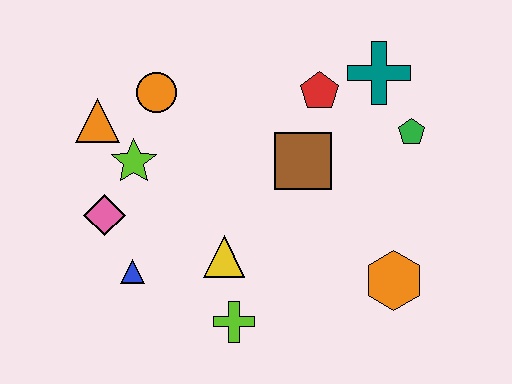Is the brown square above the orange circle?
No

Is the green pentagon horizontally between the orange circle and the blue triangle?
No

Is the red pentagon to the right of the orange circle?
Yes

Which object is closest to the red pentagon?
The teal cross is closest to the red pentagon.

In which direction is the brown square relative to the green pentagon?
The brown square is to the left of the green pentagon.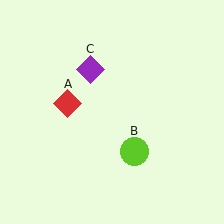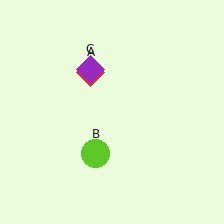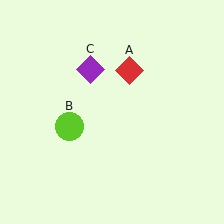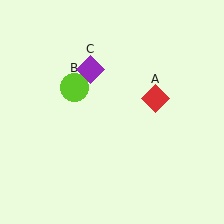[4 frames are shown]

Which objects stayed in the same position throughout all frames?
Purple diamond (object C) remained stationary.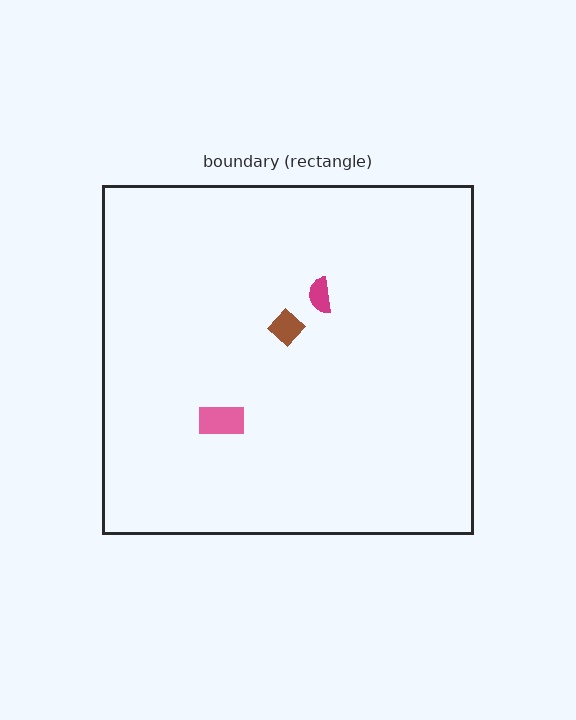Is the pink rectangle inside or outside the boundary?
Inside.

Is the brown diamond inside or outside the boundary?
Inside.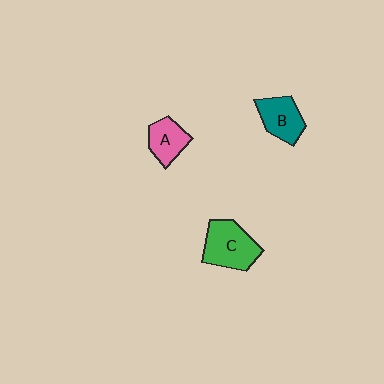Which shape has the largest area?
Shape C (green).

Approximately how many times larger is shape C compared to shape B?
Approximately 1.3 times.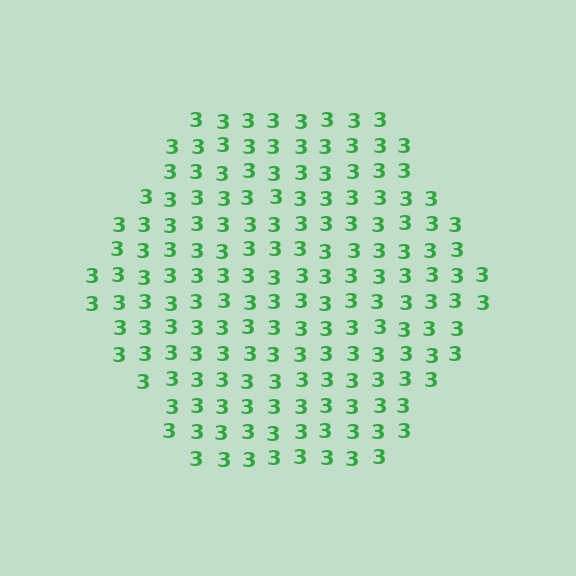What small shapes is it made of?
It is made of small digit 3's.